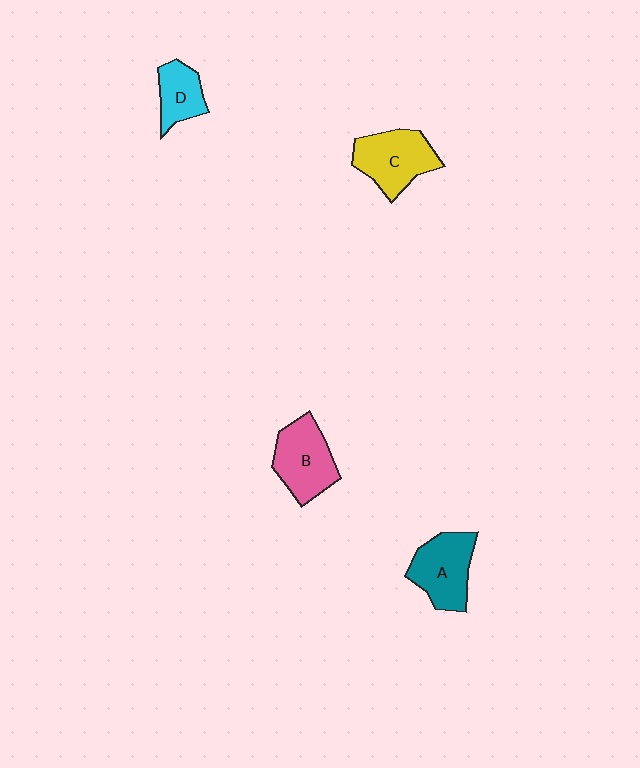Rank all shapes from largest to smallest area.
From largest to smallest: C (yellow), B (pink), A (teal), D (cyan).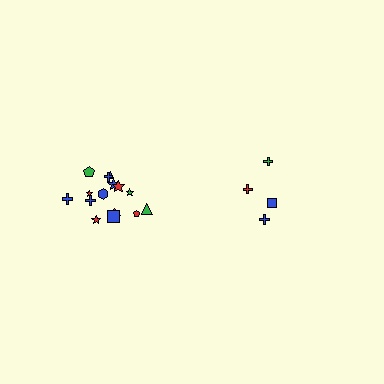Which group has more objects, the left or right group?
The left group.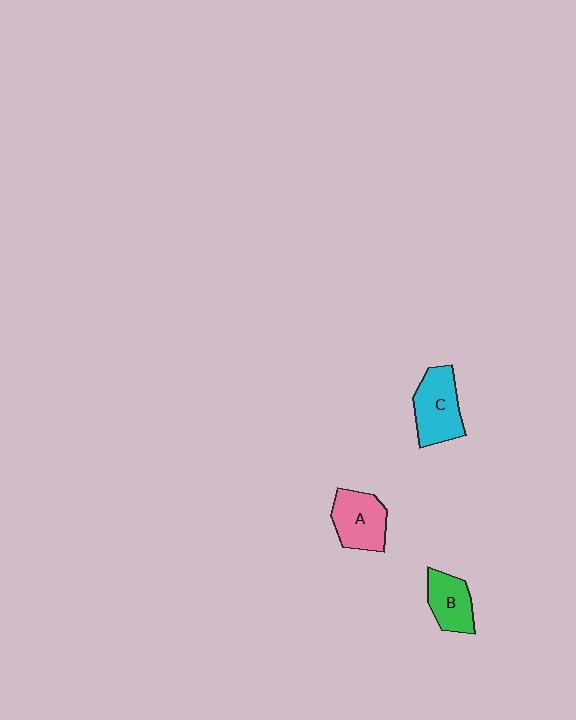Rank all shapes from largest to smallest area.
From largest to smallest: C (cyan), A (pink), B (green).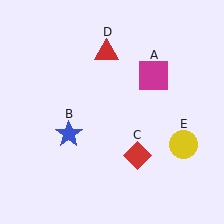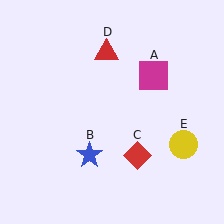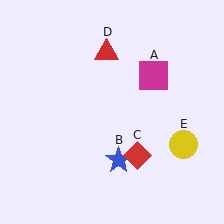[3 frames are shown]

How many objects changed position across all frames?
1 object changed position: blue star (object B).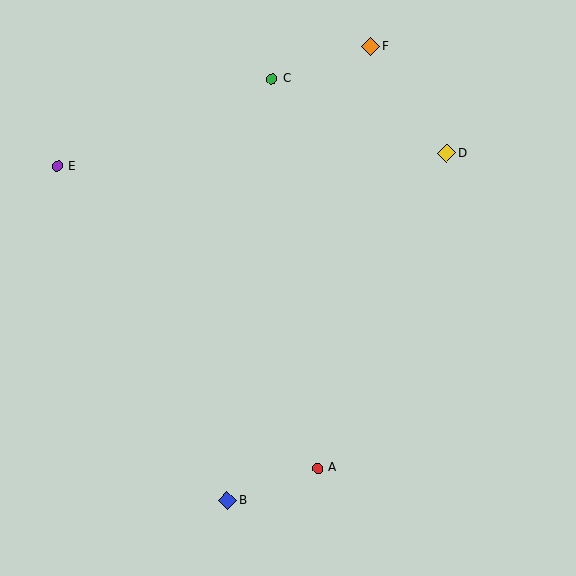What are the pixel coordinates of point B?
Point B is at (228, 501).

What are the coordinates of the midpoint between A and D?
The midpoint between A and D is at (382, 311).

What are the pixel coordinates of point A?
Point A is at (318, 468).